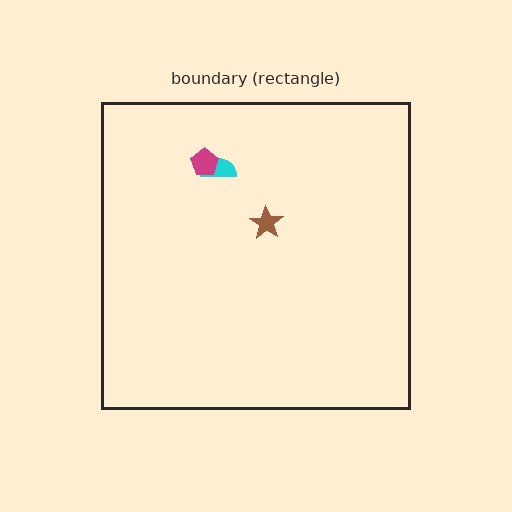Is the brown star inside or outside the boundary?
Inside.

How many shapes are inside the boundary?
3 inside, 0 outside.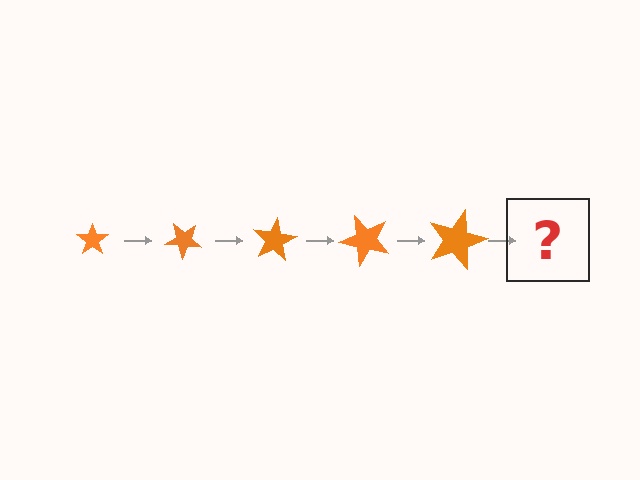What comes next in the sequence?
The next element should be a star, larger than the previous one and rotated 200 degrees from the start.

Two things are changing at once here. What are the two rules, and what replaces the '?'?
The two rules are that the star grows larger each step and it rotates 40 degrees each step. The '?' should be a star, larger than the previous one and rotated 200 degrees from the start.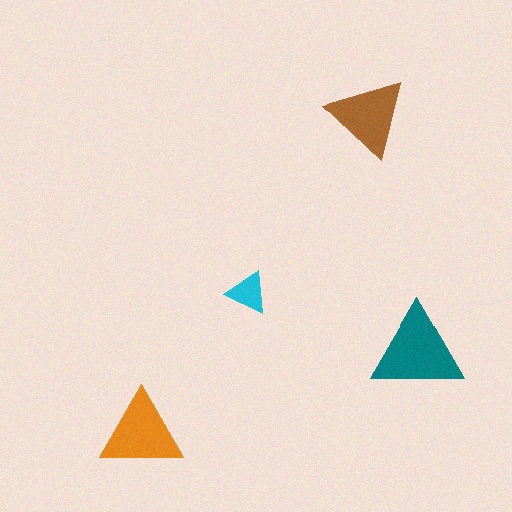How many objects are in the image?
There are 4 objects in the image.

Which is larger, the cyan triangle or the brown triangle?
The brown one.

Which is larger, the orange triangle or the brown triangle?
The orange one.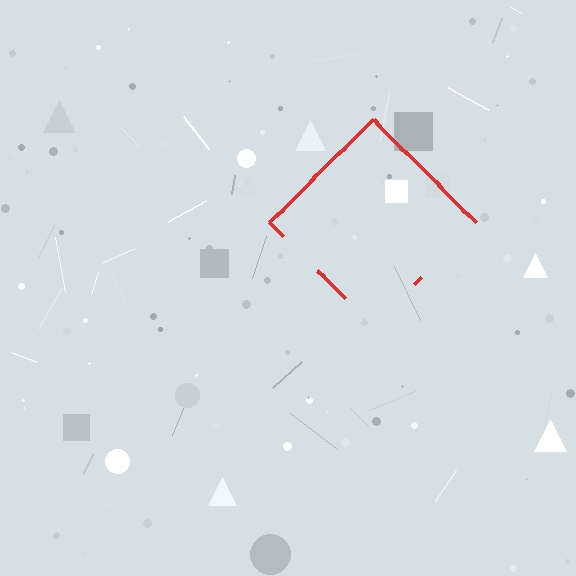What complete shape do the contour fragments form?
The contour fragments form a diamond.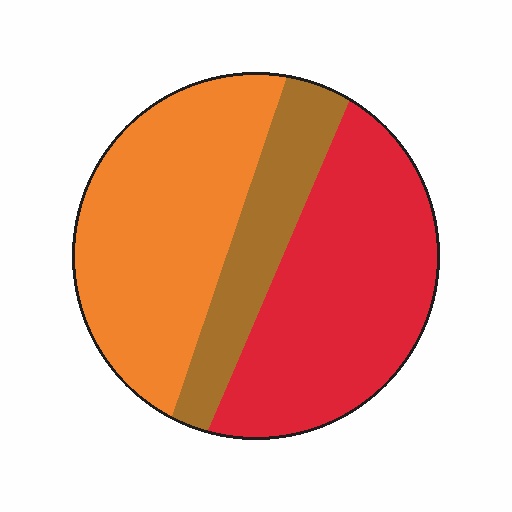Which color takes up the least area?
Brown, at roughly 20%.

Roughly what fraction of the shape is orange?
Orange takes up about two fifths (2/5) of the shape.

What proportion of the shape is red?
Red covers 41% of the shape.